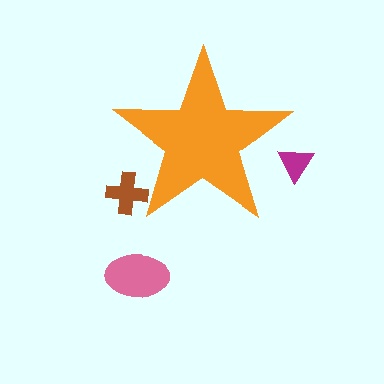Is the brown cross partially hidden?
Yes, the brown cross is partially hidden behind the orange star.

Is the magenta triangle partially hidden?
Yes, the magenta triangle is partially hidden behind the orange star.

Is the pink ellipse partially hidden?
No, the pink ellipse is fully visible.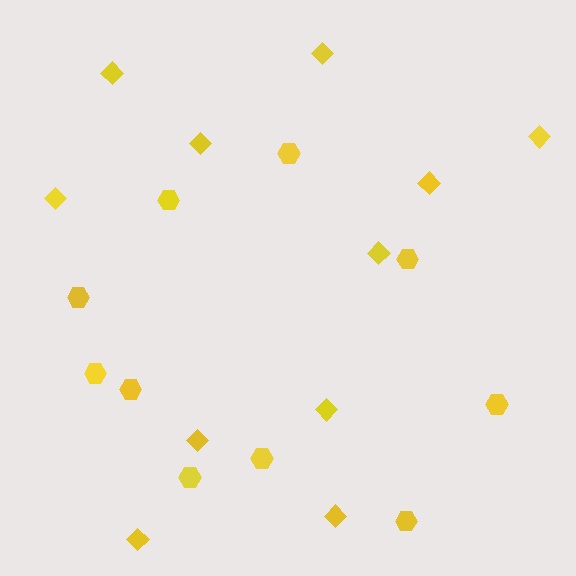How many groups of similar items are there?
There are 2 groups: one group of diamonds (11) and one group of hexagons (10).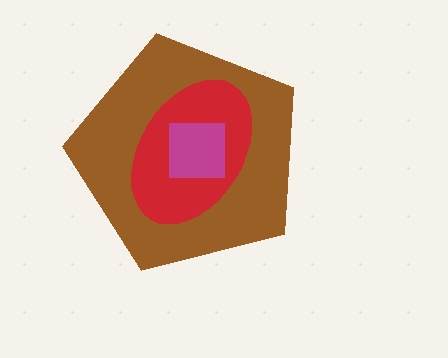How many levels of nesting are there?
3.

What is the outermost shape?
The brown pentagon.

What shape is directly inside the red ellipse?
The magenta square.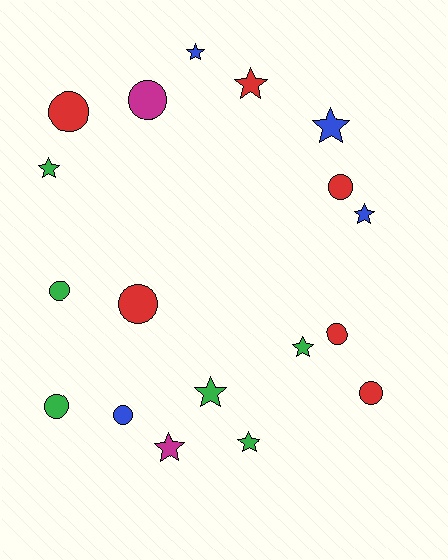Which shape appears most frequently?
Star, with 9 objects.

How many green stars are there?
There are 4 green stars.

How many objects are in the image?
There are 18 objects.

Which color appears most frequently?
Green, with 6 objects.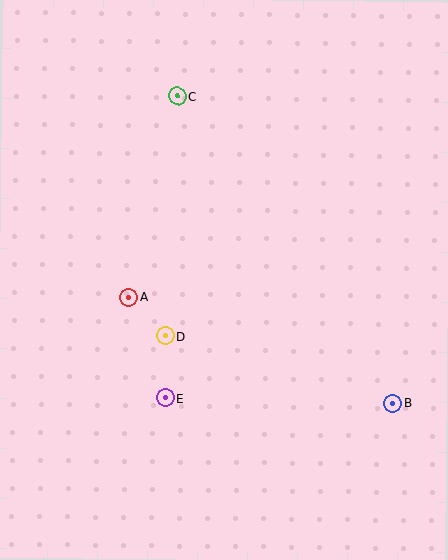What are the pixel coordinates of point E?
Point E is at (165, 398).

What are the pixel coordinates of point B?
Point B is at (393, 403).